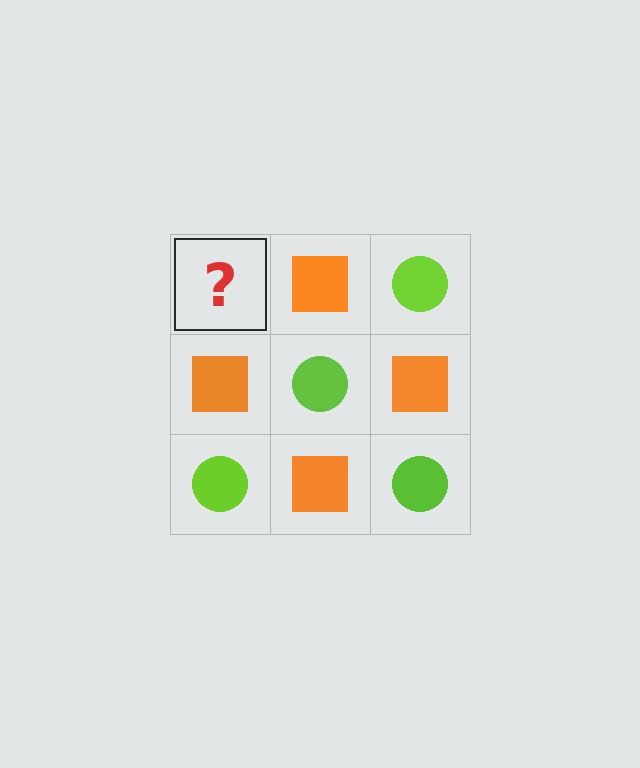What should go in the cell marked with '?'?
The missing cell should contain a lime circle.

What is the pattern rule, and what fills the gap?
The rule is that it alternates lime circle and orange square in a checkerboard pattern. The gap should be filled with a lime circle.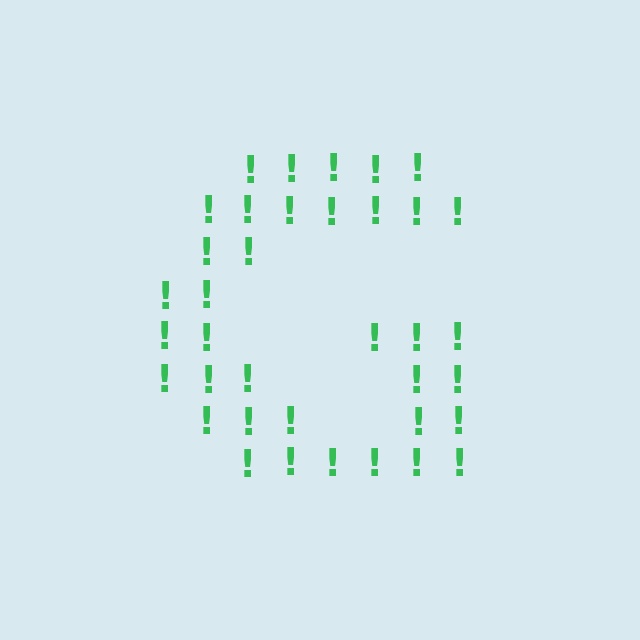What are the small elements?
The small elements are exclamation marks.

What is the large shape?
The large shape is the letter G.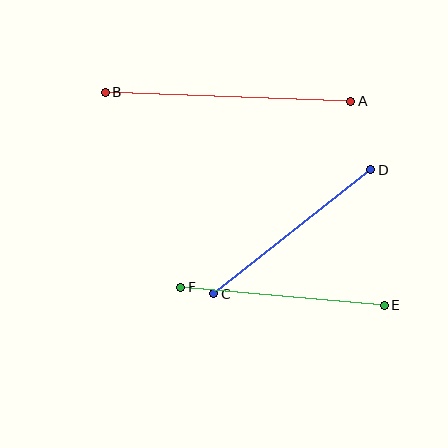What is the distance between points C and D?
The distance is approximately 200 pixels.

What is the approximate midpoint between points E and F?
The midpoint is at approximately (283, 296) pixels.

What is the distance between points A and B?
The distance is approximately 246 pixels.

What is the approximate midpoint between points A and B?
The midpoint is at approximately (228, 97) pixels.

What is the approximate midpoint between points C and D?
The midpoint is at approximately (292, 232) pixels.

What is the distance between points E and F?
The distance is approximately 204 pixels.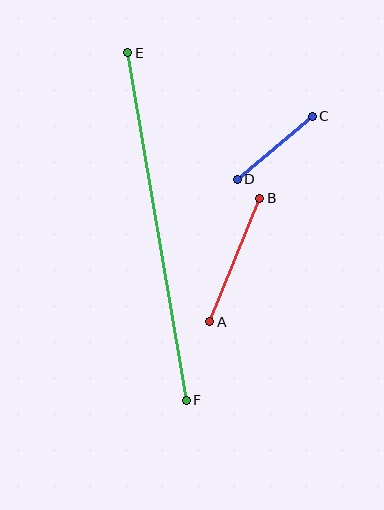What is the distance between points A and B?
The distance is approximately 133 pixels.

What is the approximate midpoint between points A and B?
The midpoint is at approximately (235, 260) pixels.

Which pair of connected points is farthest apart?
Points E and F are farthest apart.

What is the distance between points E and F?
The distance is approximately 353 pixels.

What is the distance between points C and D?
The distance is approximately 98 pixels.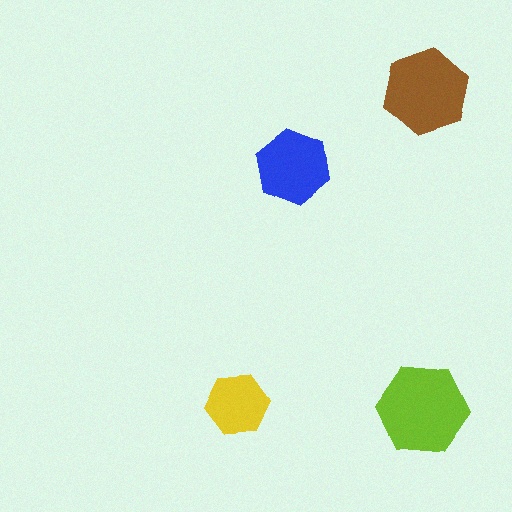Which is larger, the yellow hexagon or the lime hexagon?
The lime one.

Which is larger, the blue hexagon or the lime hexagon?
The lime one.